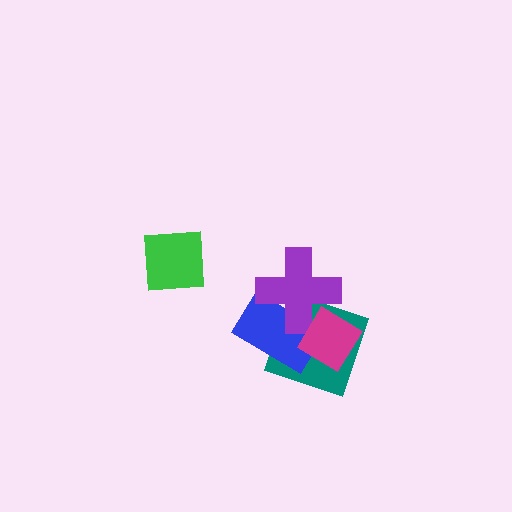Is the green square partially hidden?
No, no other shape covers it.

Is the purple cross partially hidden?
Yes, it is partially covered by another shape.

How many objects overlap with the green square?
0 objects overlap with the green square.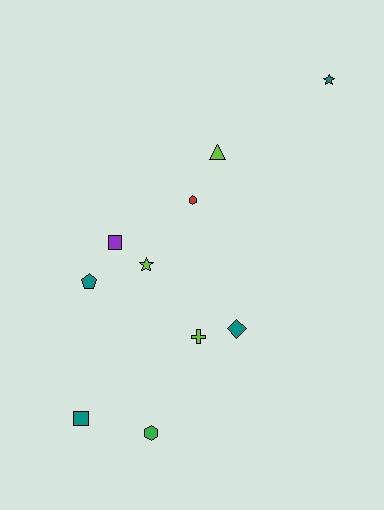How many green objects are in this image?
There is 1 green object.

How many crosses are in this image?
There is 1 cross.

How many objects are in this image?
There are 10 objects.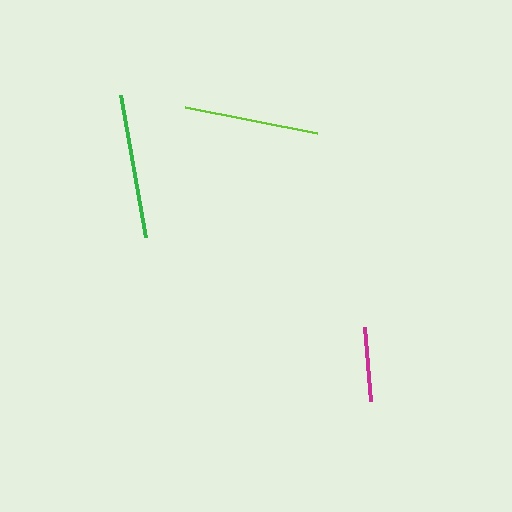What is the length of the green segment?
The green segment is approximately 144 pixels long.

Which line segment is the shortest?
The magenta line is the shortest at approximately 74 pixels.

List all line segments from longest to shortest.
From longest to shortest: green, lime, magenta.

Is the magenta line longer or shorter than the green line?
The green line is longer than the magenta line.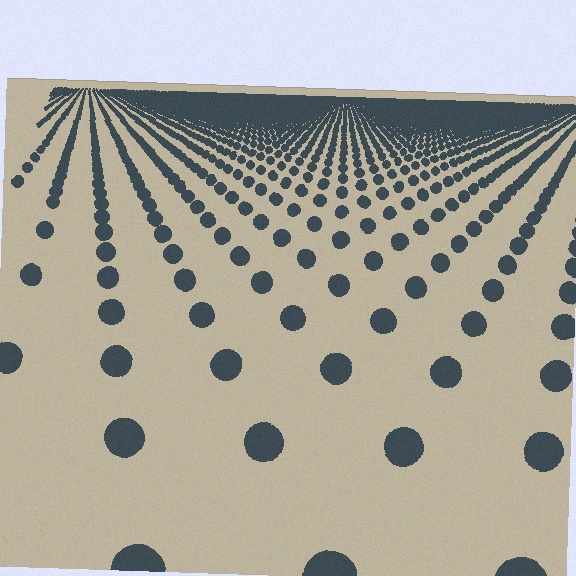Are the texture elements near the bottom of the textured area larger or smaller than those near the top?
Larger. Near the bottom, elements are closer to the viewer and appear at a bigger on-screen size.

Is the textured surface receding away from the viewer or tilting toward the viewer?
The surface is receding away from the viewer. Texture elements get smaller and denser toward the top.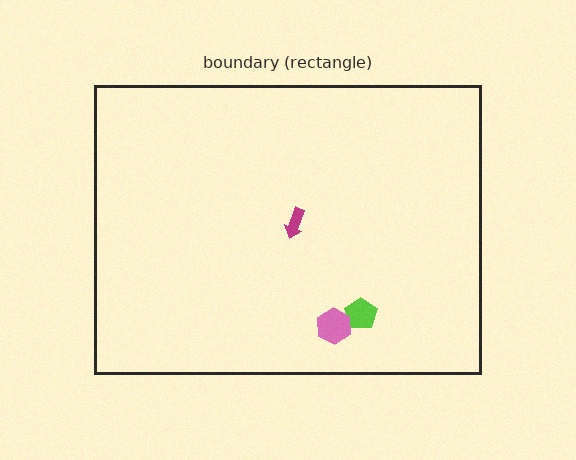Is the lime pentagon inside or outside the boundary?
Inside.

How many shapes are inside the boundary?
3 inside, 0 outside.